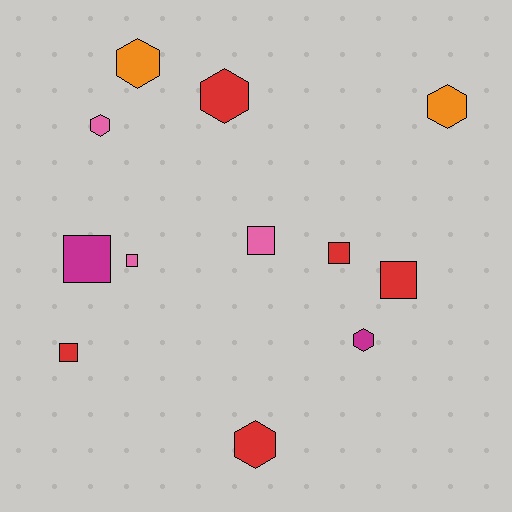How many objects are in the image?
There are 12 objects.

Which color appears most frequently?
Red, with 5 objects.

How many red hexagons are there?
There are 2 red hexagons.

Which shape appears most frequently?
Hexagon, with 6 objects.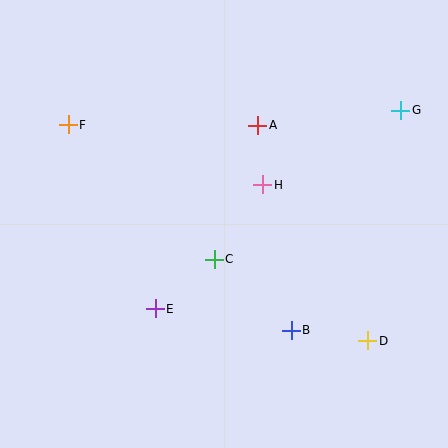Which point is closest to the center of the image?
Point C at (214, 259) is closest to the center.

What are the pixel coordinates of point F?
Point F is at (68, 125).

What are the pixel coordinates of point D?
Point D is at (368, 341).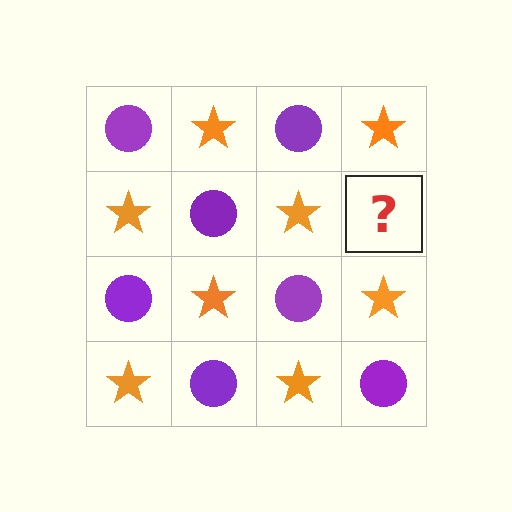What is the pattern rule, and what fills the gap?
The rule is that it alternates purple circle and orange star in a checkerboard pattern. The gap should be filled with a purple circle.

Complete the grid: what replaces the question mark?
The question mark should be replaced with a purple circle.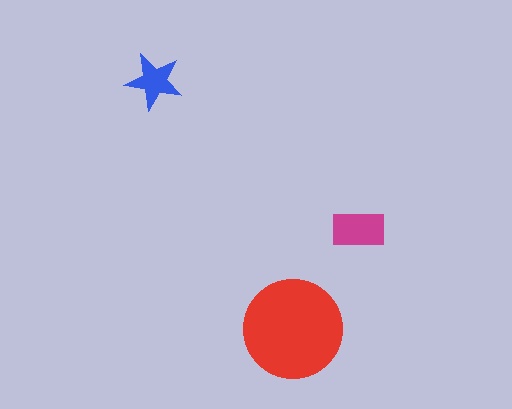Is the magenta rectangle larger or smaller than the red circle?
Smaller.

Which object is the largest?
The red circle.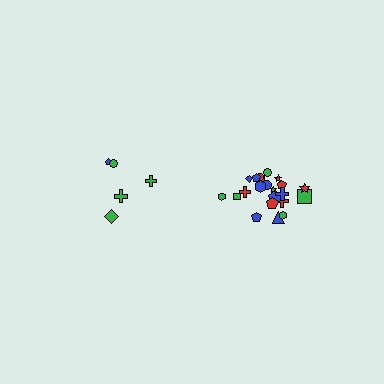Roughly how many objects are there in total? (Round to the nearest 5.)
Roughly 25 objects in total.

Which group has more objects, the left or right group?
The right group.